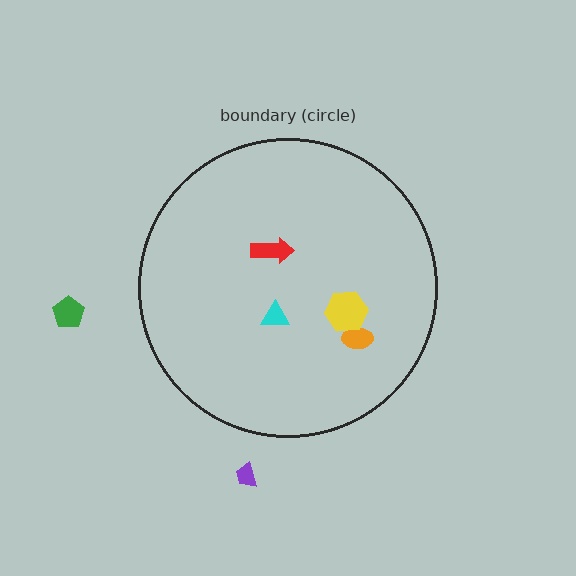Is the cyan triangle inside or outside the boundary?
Inside.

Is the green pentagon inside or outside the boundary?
Outside.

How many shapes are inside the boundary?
4 inside, 2 outside.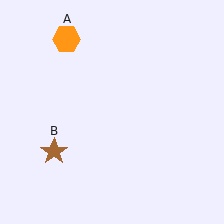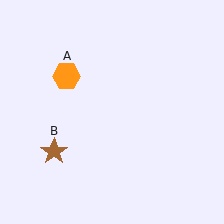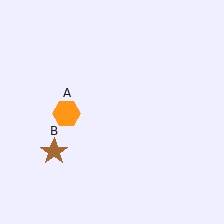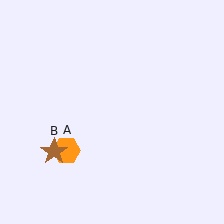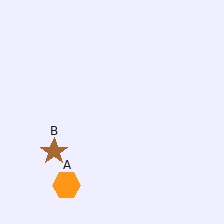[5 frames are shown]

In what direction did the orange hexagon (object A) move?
The orange hexagon (object A) moved down.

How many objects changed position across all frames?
1 object changed position: orange hexagon (object A).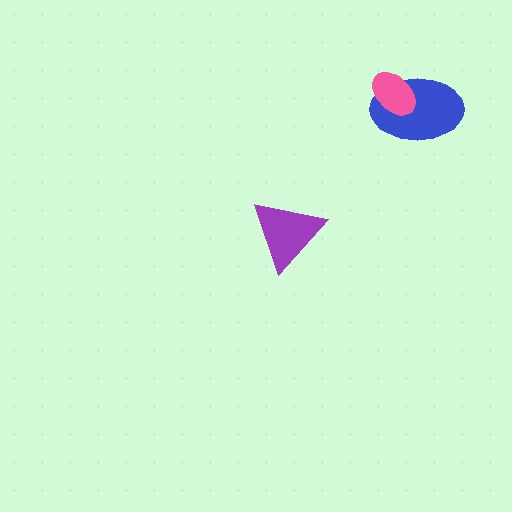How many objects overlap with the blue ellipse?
1 object overlaps with the blue ellipse.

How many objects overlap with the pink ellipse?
1 object overlaps with the pink ellipse.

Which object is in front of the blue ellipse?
The pink ellipse is in front of the blue ellipse.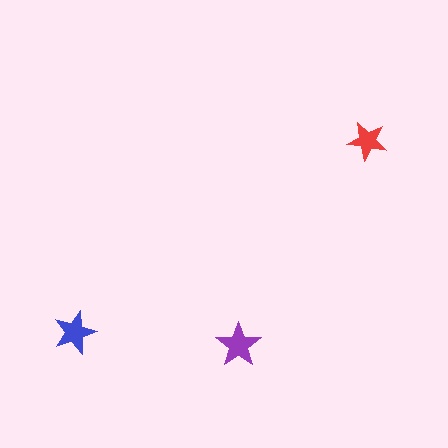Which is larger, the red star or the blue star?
The blue one.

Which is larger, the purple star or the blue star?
The purple one.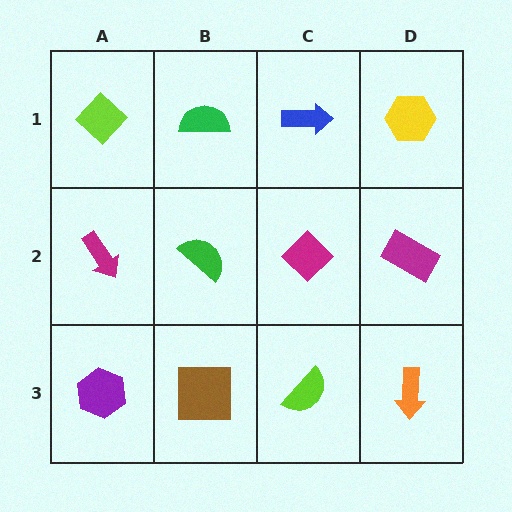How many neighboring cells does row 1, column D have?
2.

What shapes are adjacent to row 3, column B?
A green semicircle (row 2, column B), a purple hexagon (row 3, column A), a lime semicircle (row 3, column C).